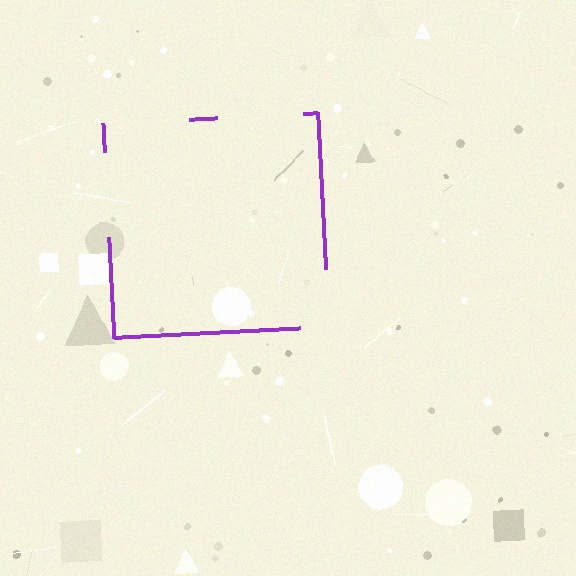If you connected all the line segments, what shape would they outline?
They would outline a square.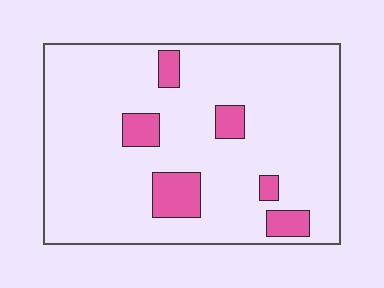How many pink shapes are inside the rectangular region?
6.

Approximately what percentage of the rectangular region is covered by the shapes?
Approximately 10%.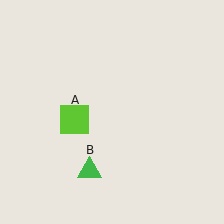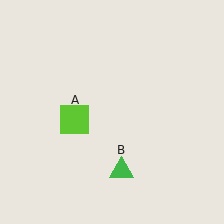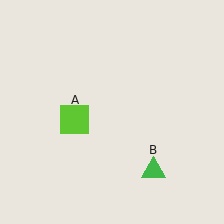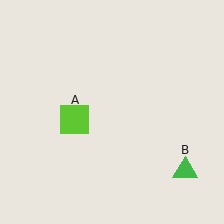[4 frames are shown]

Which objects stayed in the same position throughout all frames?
Lime square (object A) remained stationary.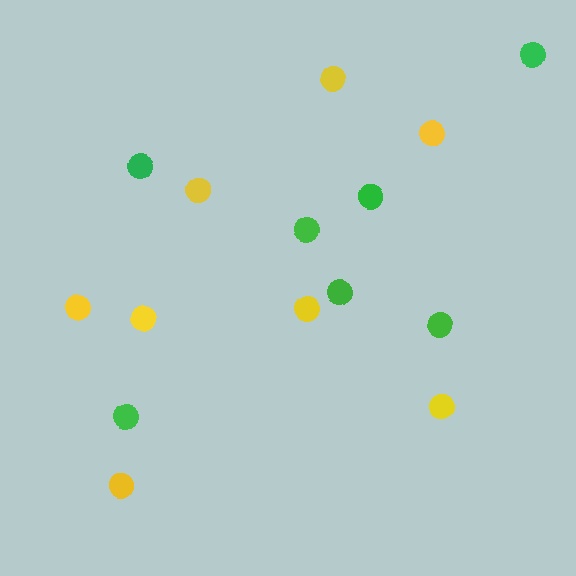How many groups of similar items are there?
There are 2 groups: one group of yellow circles (8) and one group of green circles (7).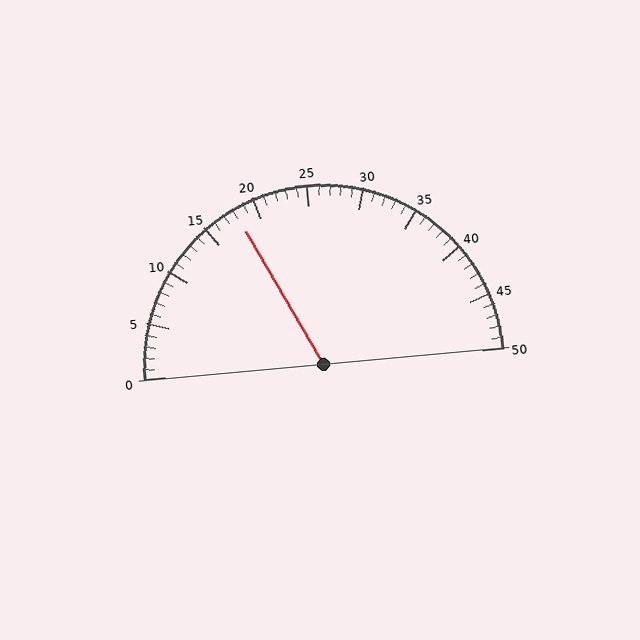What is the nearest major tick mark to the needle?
The nearest major tick mark is 20.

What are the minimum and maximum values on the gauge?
The gauge ranges from 0 to 50.